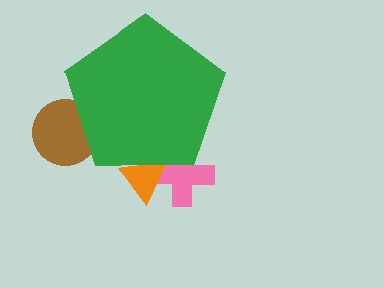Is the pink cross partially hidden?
Yes, the pink cross is partially hidden behind the green pentagon.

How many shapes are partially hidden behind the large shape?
3 shapes are partially hidden.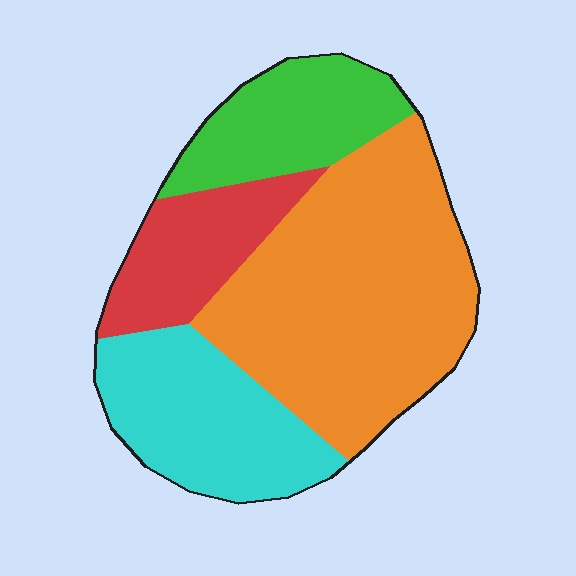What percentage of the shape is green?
Green takes up less than a quarter of the shape.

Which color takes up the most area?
Orange, at roughly 45%.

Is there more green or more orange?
Orange.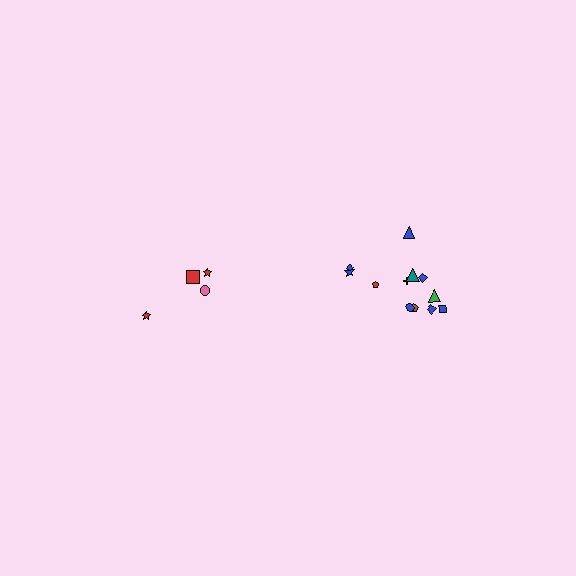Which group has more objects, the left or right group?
The right group.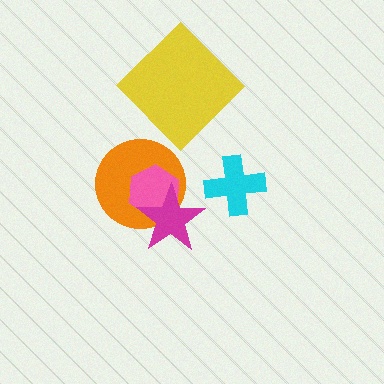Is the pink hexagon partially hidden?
Yes, it is partially covered by another shape.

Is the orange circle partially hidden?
Yes, it is partially covered by another shape.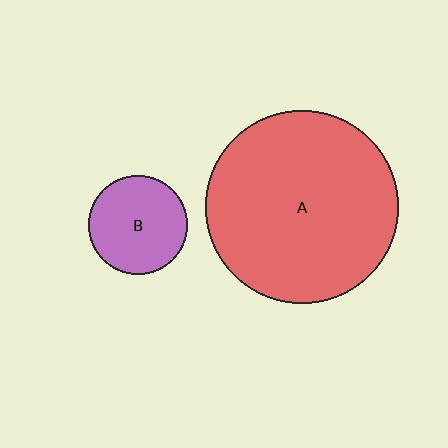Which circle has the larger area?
Circle A (red).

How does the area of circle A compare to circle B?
Approximately 3.7 times.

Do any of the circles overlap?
No, none of the circles overlap.